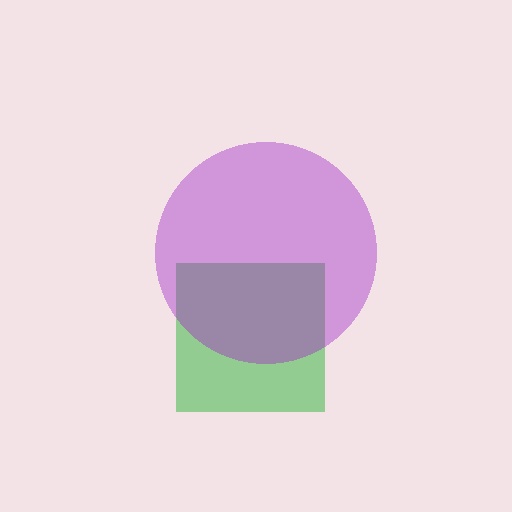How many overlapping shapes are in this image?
There are 2 overlapping shapes in the image.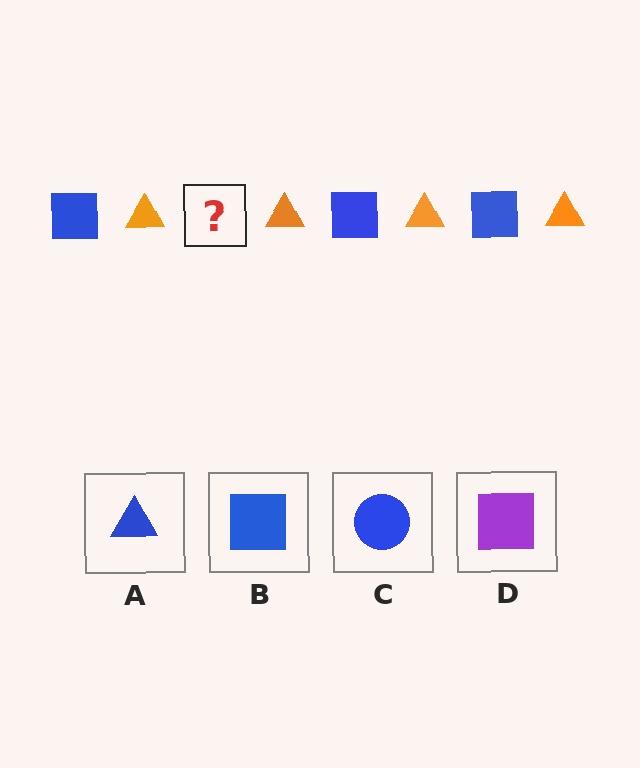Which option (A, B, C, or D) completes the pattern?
B.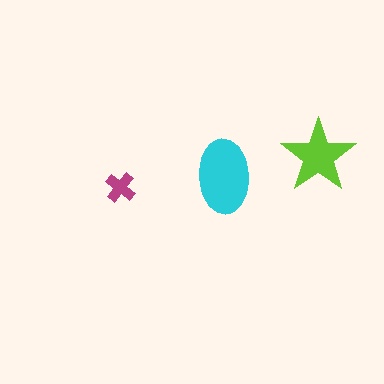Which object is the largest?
The cyan ellipse.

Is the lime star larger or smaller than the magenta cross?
Larger.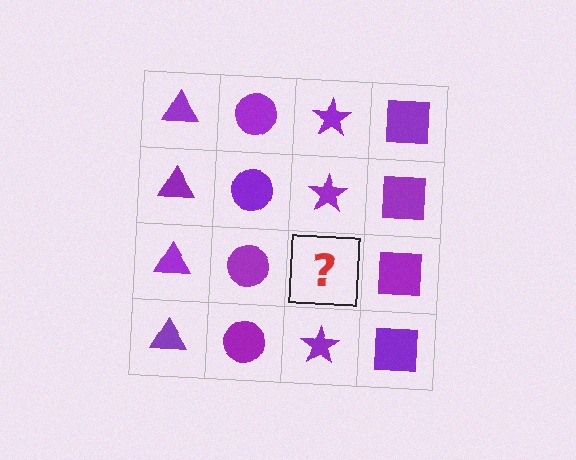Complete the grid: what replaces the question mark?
The question mark should be replaced with a purple star.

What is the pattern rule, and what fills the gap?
The rule is that each column has a consistent shape. The gap should be filled with a purple star.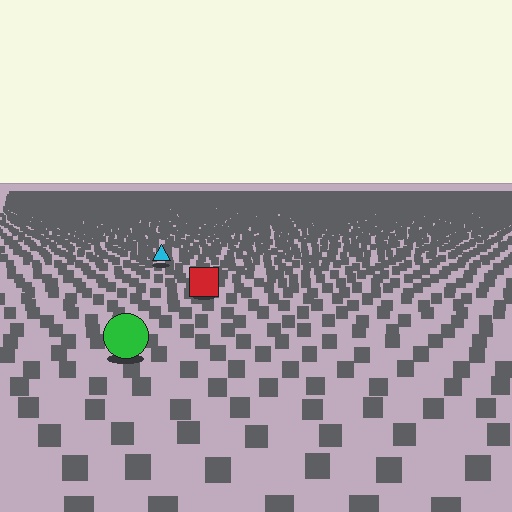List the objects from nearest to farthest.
From nearest to farthest: the green circle, the red square, the cyan triangle.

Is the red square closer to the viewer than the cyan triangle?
Yes. The red square is closer — you can tell from the texture gradient: the ground texture is coarser near it.